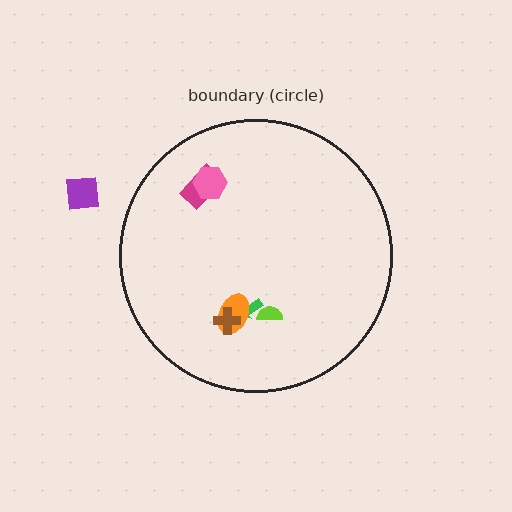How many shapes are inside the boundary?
6 inside, 1 outside.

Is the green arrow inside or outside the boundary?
Inside.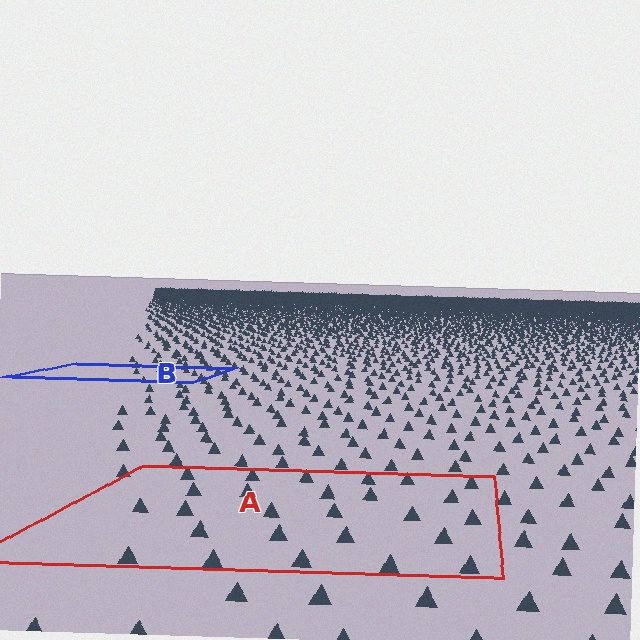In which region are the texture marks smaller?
The texture marks are smaller in region B, because it is farther away.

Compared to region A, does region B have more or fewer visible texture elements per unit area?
Region B has more texture elements per unit area — they are packed more densely because it is farther away.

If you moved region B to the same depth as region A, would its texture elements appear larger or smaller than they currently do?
They would appear larger. At a closer depth, the same texture elements are projected at a bigger on-screen size.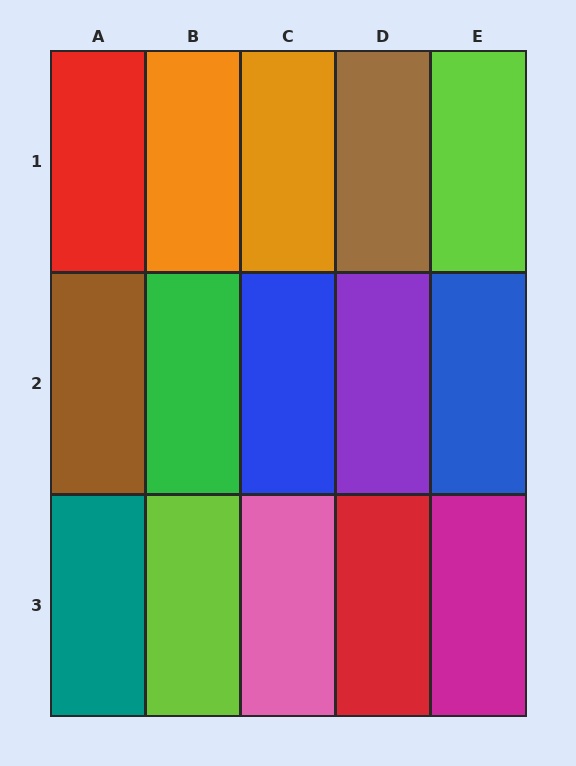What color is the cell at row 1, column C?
Orange.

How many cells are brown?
2 cells are brown.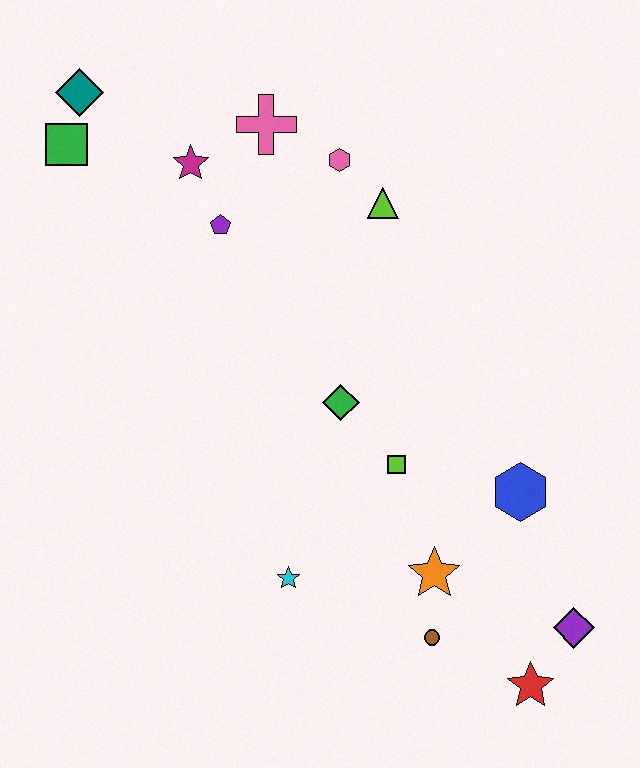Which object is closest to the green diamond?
The lime square is closest to the green diamond.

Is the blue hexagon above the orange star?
Yes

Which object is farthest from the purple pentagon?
The red star is farthest from the purple pentagon.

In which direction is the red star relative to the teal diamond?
The red star is below the teal diamond.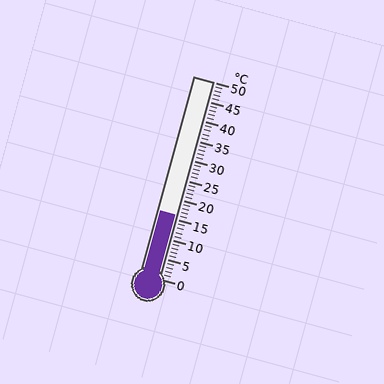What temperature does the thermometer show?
The thermometer shows approximately 16°C.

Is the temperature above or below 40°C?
The temperature is below 40°C.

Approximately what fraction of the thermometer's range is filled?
The thermometer is filled to approximately 30% of its range.